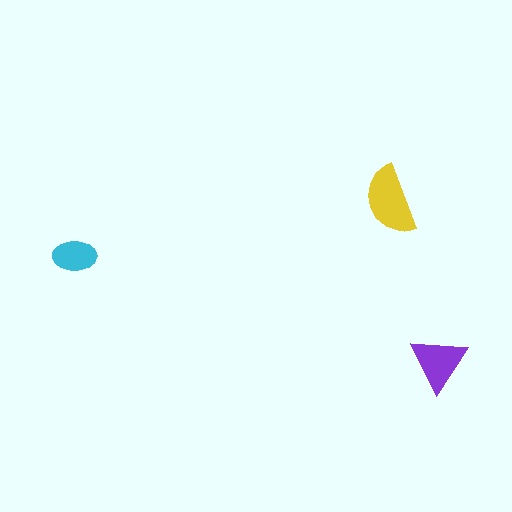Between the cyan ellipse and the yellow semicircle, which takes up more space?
The yellow semicircle.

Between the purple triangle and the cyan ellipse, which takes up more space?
The purple triangle.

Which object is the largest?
The yellow semicircle.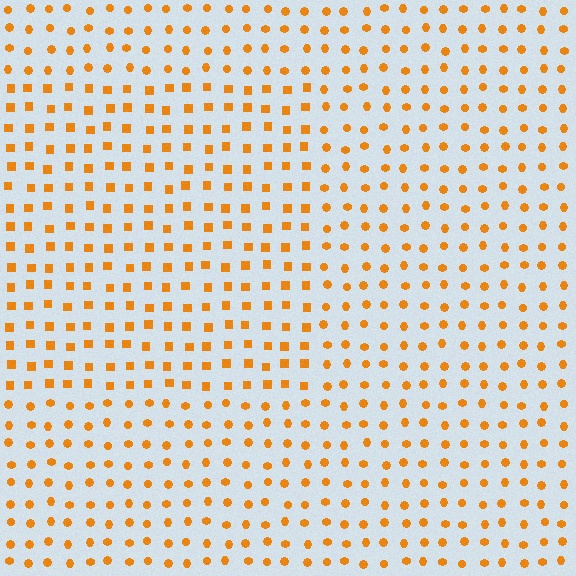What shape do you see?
I see a rectangle.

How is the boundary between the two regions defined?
The boundary is defined by a change in element shape: squares inside vs. circles outside. All elements share the same color and spacing.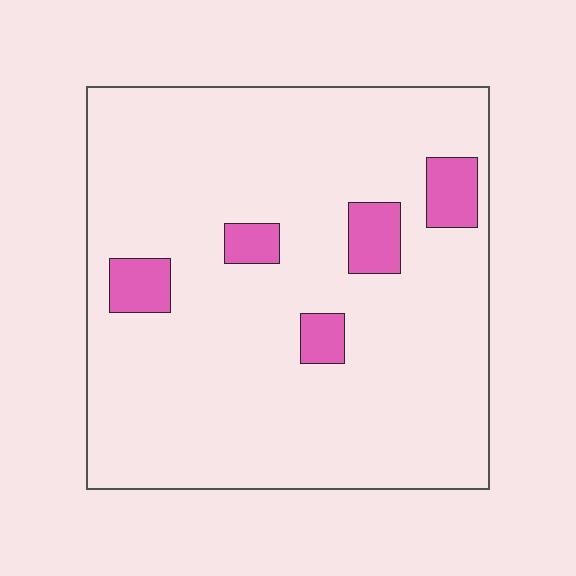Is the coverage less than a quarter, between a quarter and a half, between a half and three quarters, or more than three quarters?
Less than a quarter.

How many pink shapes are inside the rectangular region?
5.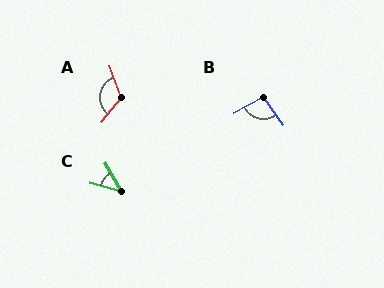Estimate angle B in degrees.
Approximately 95 degrees.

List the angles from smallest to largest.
C (45°), B (95°), A (121°).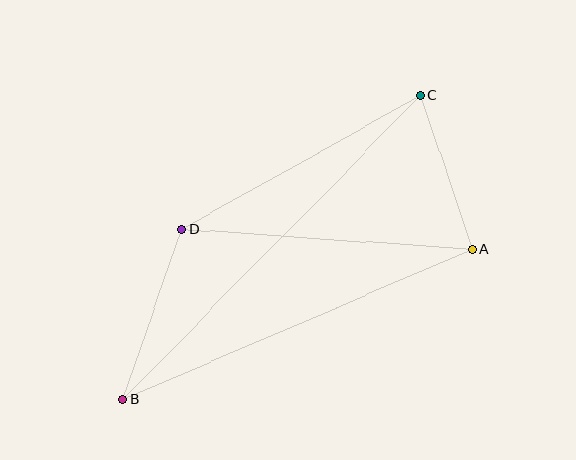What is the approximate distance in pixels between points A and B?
The distance between A and B is approximately 380 pixels.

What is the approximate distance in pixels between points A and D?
The distance between A and D is approximately 291 pixels.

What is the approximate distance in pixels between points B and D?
The distance between B and D is approximately 180 pixels.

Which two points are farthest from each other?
Points B and C are farthest from each other.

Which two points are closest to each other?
Points A and C are closest to each other.